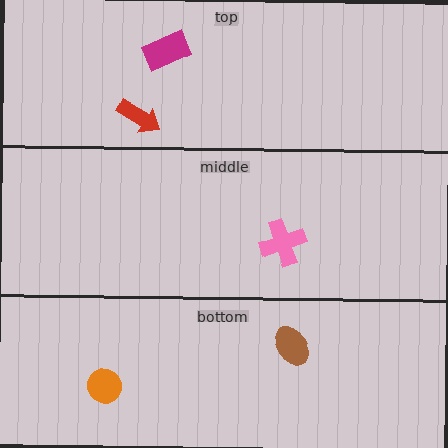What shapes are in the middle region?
The pink cross.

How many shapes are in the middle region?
1.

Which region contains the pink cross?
The middle region.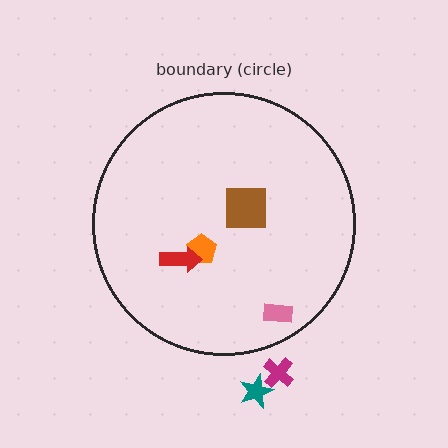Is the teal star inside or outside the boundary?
Outside.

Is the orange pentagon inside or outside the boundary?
Inside.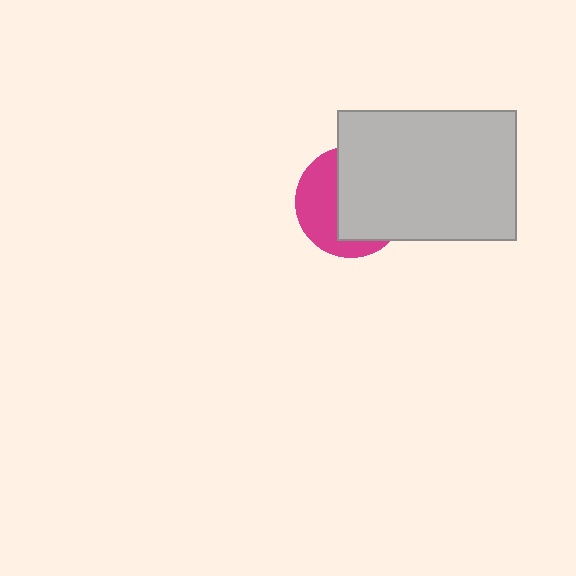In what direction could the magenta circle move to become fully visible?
The magenta circle could move left. That would shift it out from behind the light gray rectangle entirely.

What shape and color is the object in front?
The object in front is a light gray rectangle.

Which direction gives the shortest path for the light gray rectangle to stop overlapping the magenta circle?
Moving right gives the shortest separation.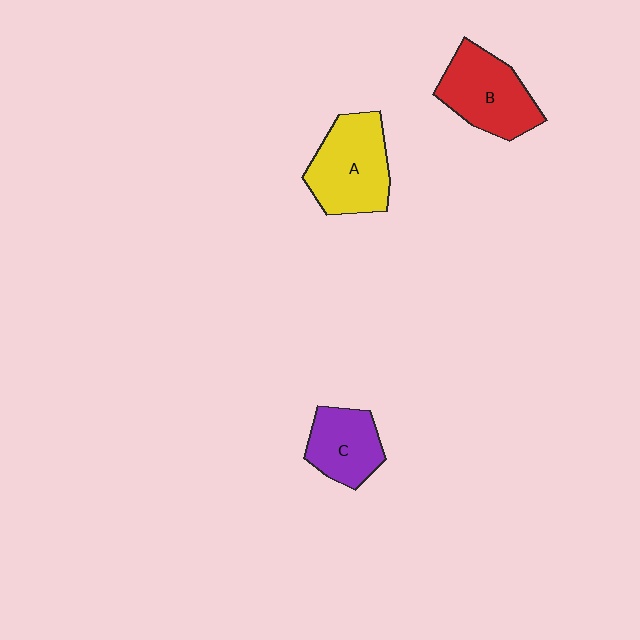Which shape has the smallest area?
Shape C (purple).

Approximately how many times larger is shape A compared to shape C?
Approximately 1.4 times.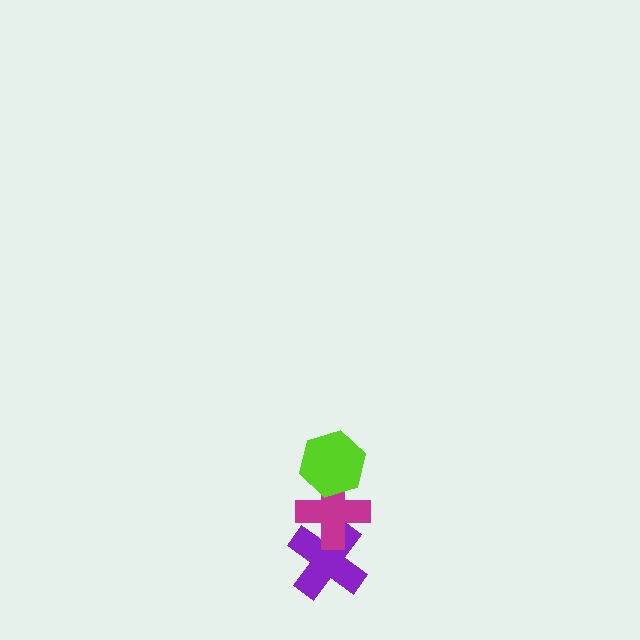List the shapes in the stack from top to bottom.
From top to bottom: the lime hexagon, the magenta cross, the purple cross.